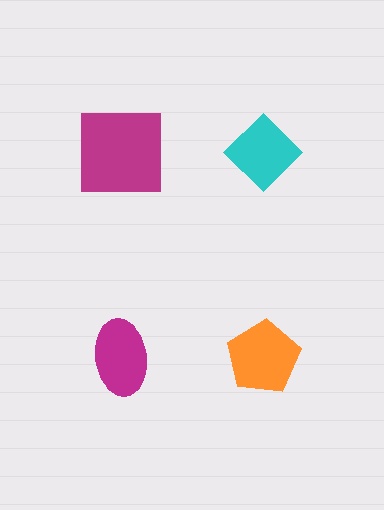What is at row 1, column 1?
A magenta square.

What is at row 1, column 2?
A cyan diamond.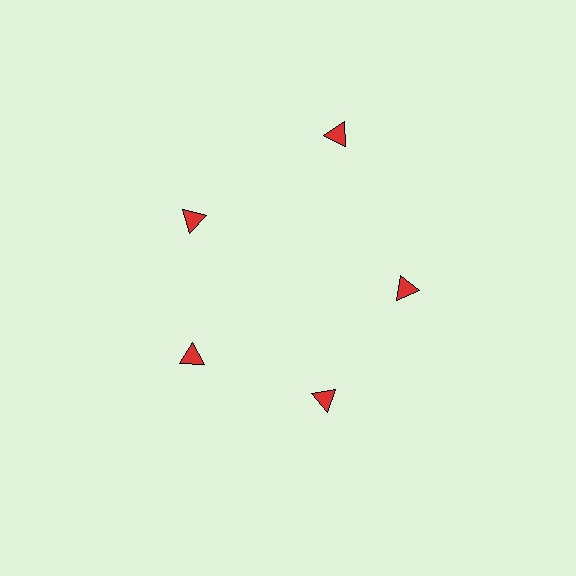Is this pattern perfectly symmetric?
No. The 5 red triangles are arranged in a ring, but one element near the 1 o'clock position is pushed outward from the center, breaking the 5-fold rotational symmetry.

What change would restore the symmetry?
The symmetry would be restored by moving it inward, back onto the ring so that all 5 triangles sit at equal angles and equal distance from the center.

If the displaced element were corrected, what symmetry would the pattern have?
It would have 5-fold rotational symmetry — the pattern would map onto itself every 72 degrees.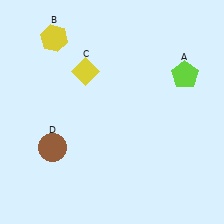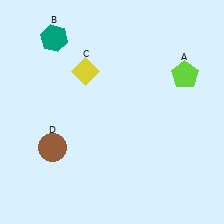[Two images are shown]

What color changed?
The hexagon (B) changed from yellow in Image 1 to teal in Image 2.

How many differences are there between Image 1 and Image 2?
There is 1 difference between the two images.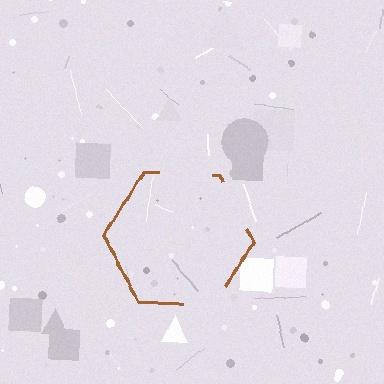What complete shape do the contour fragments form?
The contour fragments form a hexagon.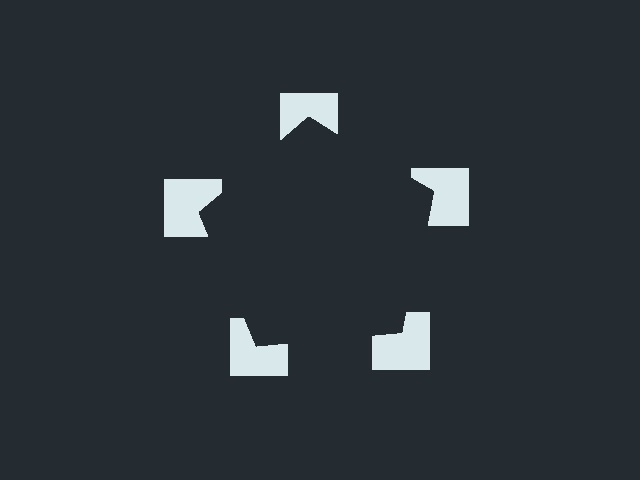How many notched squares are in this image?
There are 5 — one at each vertex of the illusory pentagon.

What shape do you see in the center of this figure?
An illusory pentagon — its edges are inferred from the aligned wedge cuts in the notched squares, not physically drawn.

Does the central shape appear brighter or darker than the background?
It typically appears slightly darker than the background, even though no actual brightness change is drawn.